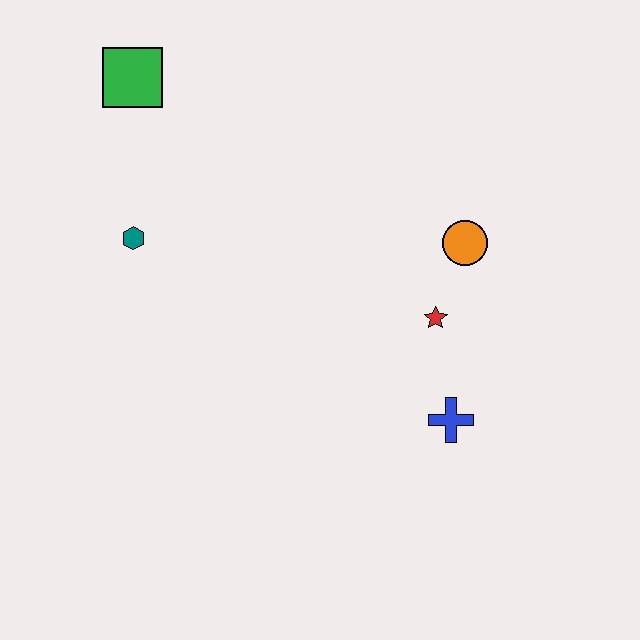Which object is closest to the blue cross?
The red star is closest to the blue cross.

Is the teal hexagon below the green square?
Yes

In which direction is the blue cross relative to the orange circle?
The blue cross is below the orange circle.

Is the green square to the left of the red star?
Yes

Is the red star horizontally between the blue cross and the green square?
Yes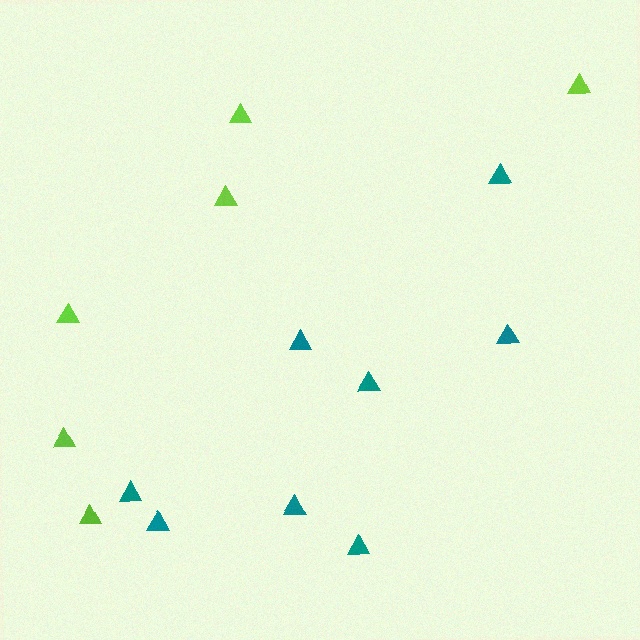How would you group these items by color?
There are 2 groups: one group of teal triangles (8) and one group of lime triangles (6).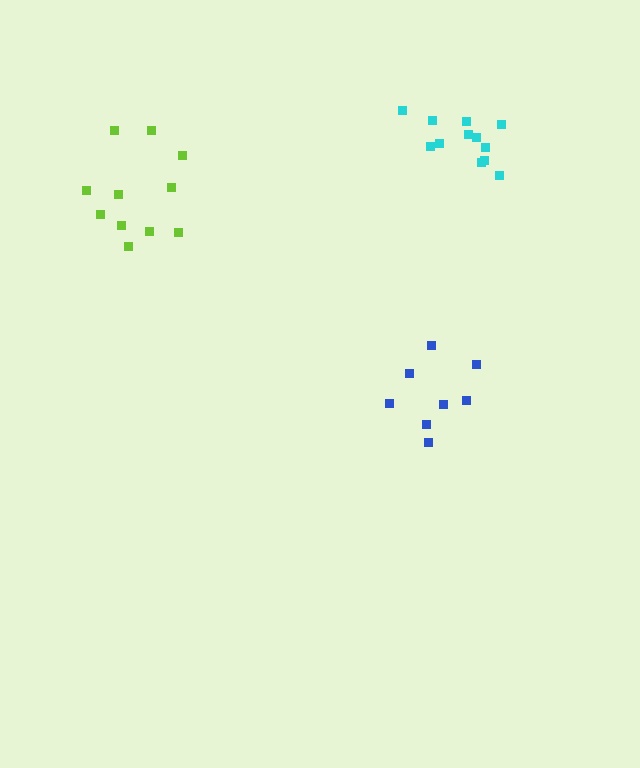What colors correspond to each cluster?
The clusters are colored: blue, lime, cyan.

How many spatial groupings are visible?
There are 3 spatial groupings.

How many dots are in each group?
Group 1: 8 dots, Group 2: 11 dots, Group 3: 12 dots (31 total).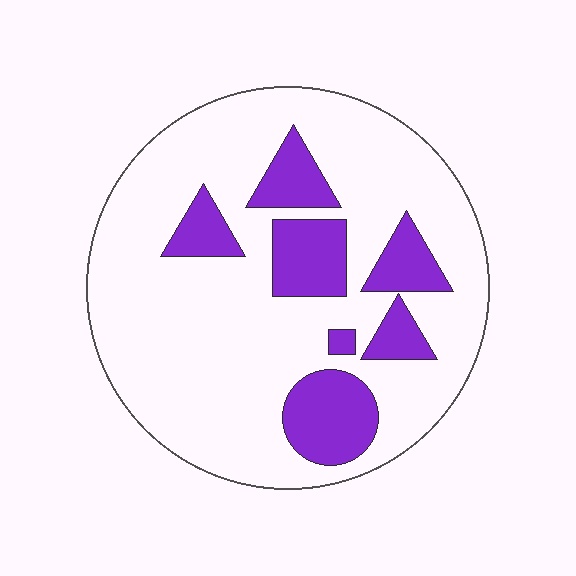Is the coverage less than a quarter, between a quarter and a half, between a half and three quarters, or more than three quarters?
Less than a quarter.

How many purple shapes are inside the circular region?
7.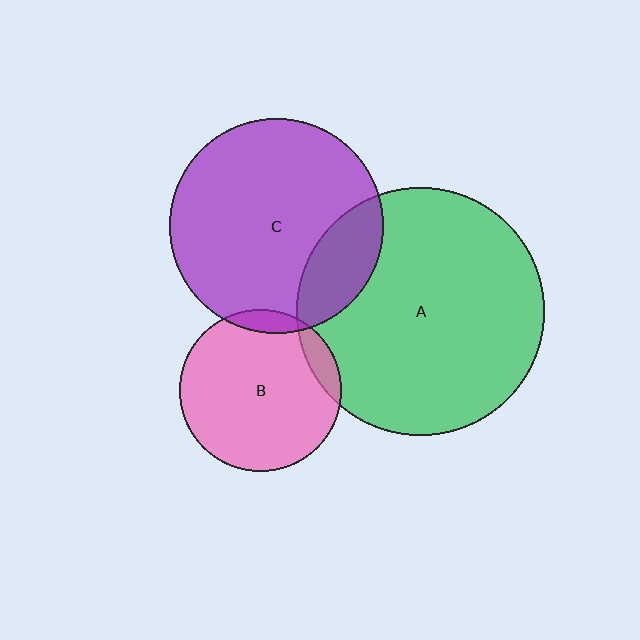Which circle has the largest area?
Circle A (green).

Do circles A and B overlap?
Yes.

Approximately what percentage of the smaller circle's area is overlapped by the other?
Approximately 10%.